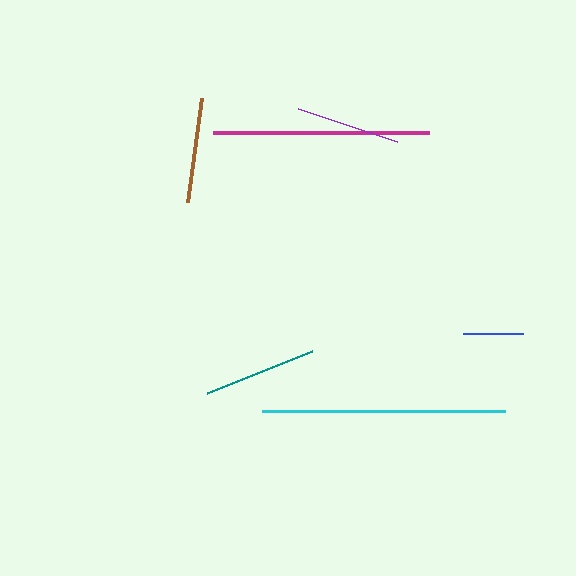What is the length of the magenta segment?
The magenta segment is approximately 216 pixels long.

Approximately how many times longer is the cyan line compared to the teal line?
The cyan line is approximately 2.2 times the length of the teal line.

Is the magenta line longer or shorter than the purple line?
The magenta line is longer than the purple line.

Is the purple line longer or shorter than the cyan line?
The cyan line is longer than the purple line.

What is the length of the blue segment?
The blue segment is approximately 61 pixels long.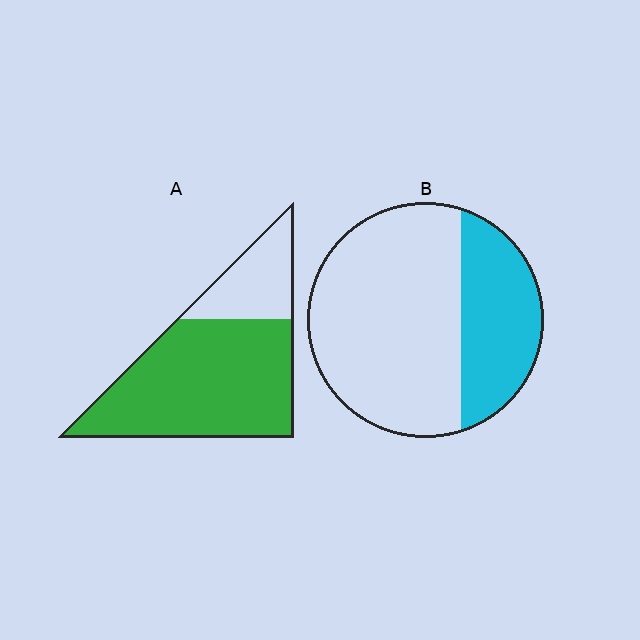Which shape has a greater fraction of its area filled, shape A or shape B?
Shape A.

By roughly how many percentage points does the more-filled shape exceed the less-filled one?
By roughly 45 percentage points (A over B).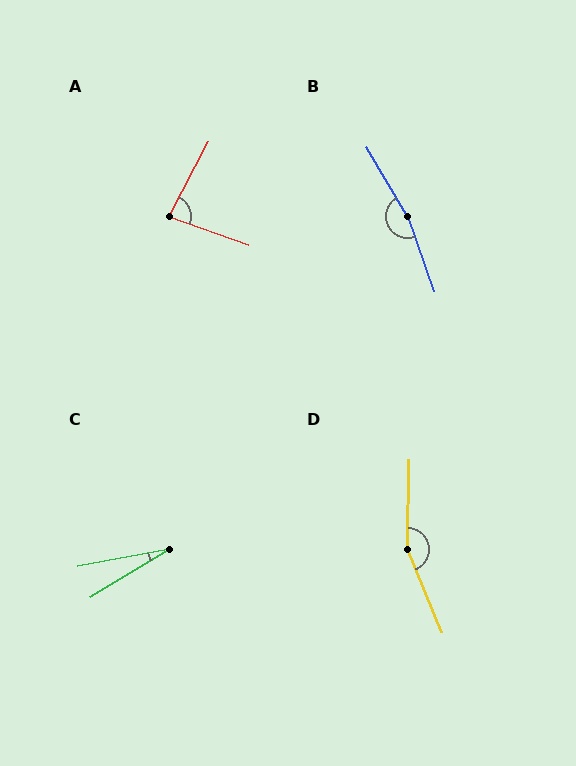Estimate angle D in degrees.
Approximately 157 degrees.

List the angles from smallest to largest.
C (21°), A (82°), D (157°), B (169°).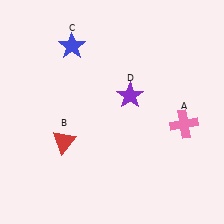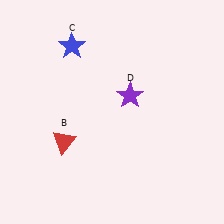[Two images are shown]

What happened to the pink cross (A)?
The pink cross (A) was removed in Image 2. It was in the bottom-right area of Image 1.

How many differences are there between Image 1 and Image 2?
There is 1 difference between the two images.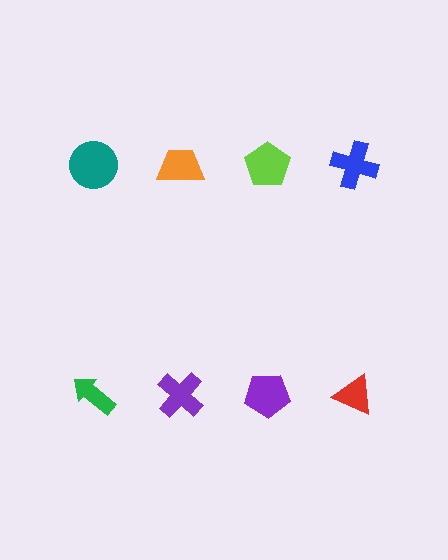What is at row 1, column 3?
A lime pentagon.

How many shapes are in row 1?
4 shapes.